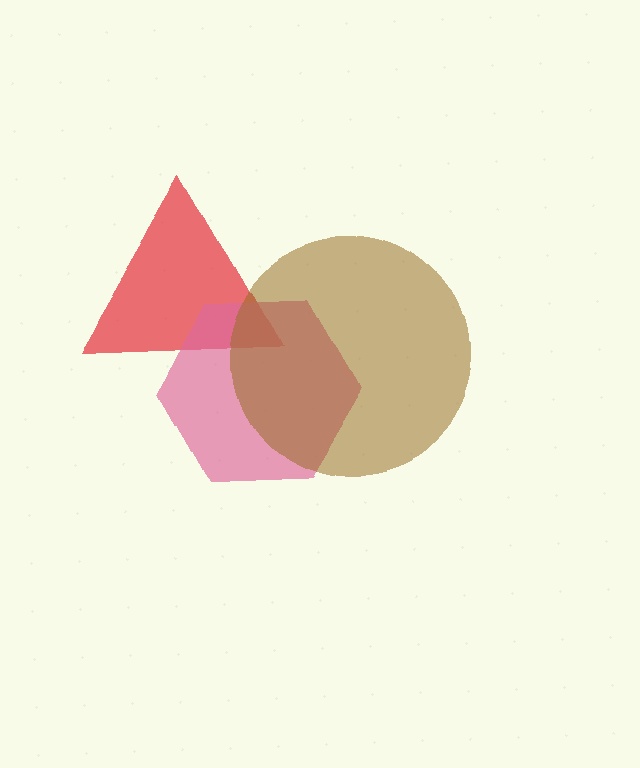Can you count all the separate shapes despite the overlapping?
Yes, there are 3 separate shapes.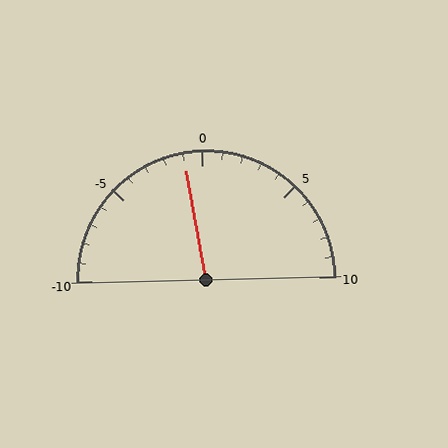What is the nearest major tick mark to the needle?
The nearest major tick mark is 0.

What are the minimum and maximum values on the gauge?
The gauge ranges from -10 to 10.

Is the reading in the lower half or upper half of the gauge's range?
The reading is in the lower half of the range (-10 to 10).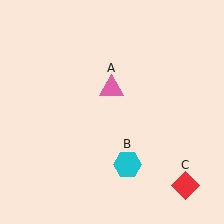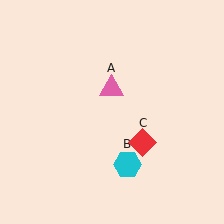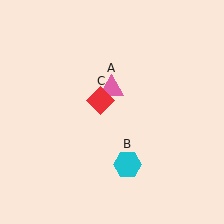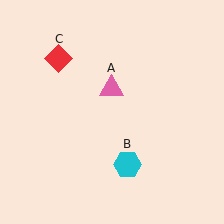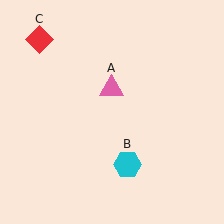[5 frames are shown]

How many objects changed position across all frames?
1 object changed position: red diamond (object C).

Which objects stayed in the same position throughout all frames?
Pink triangle (object A) and cyan hexagon (object B) remained stationary.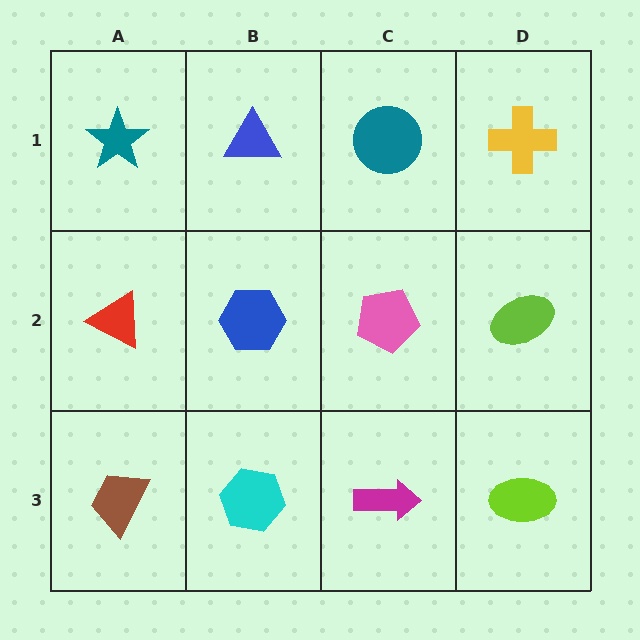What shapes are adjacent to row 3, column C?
A pink pentagon (row 2, column C), a cyan hexagon (row 3, column B), a lime ellipse (row 3, column D).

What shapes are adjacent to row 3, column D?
A lime ellipse (row 2, column D), a magenta arrow (row 3, column C).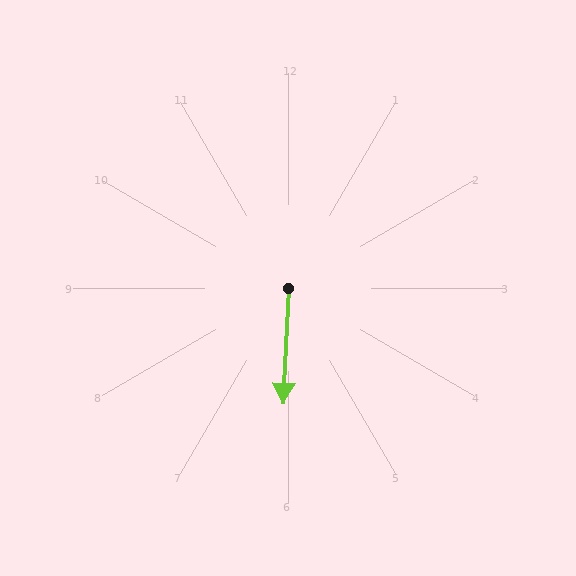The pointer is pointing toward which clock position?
Roughly 6 o'clock.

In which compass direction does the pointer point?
South.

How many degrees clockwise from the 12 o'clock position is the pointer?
Approximately 182 degrees.